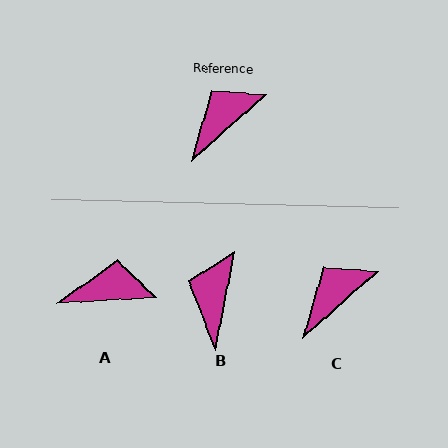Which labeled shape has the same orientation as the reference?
C.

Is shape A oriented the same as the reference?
No, it is off by about 39 degrees.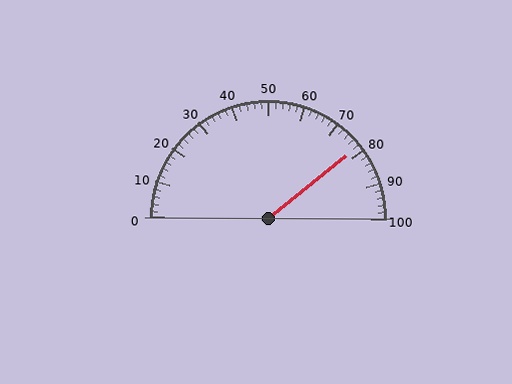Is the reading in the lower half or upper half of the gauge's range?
The reading is in the upper half of the range (0 to 100).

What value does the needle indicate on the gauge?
The needle indicates approximately 78.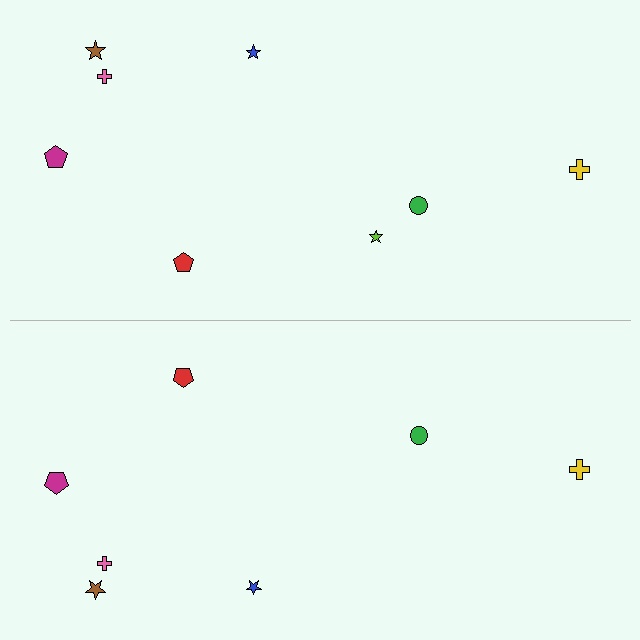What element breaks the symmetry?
A lime star is missing from the bottom side.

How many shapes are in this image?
There are 15 shapes in this image.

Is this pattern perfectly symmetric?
No, the pattern is not perfectly symmetric. A lime star is missing from the bottom side.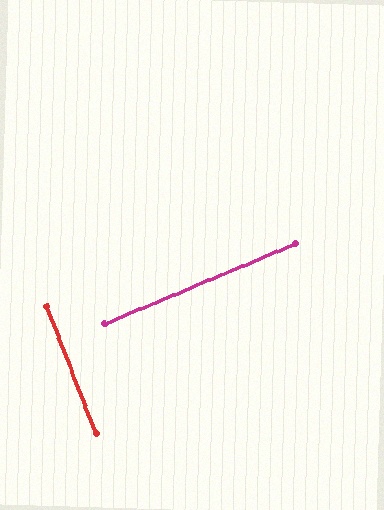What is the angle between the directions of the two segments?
Approximately 89 degrees.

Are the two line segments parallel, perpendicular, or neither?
Perpendicular — they meet at approximately 89°.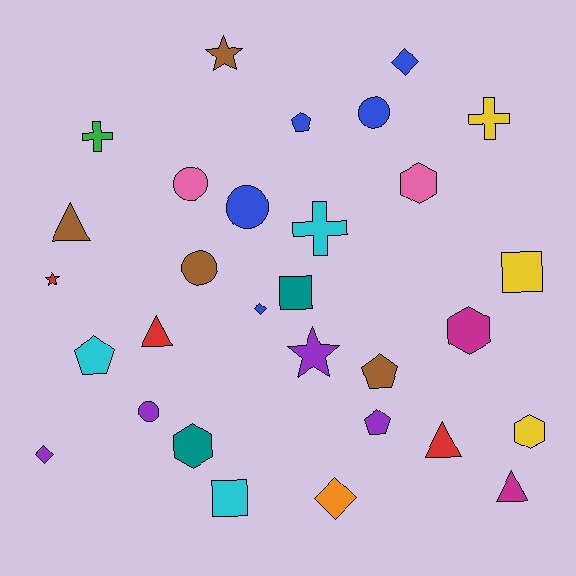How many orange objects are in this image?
There is 1 orange object.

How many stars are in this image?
There are 3 stars.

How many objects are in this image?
There are 30 objects.